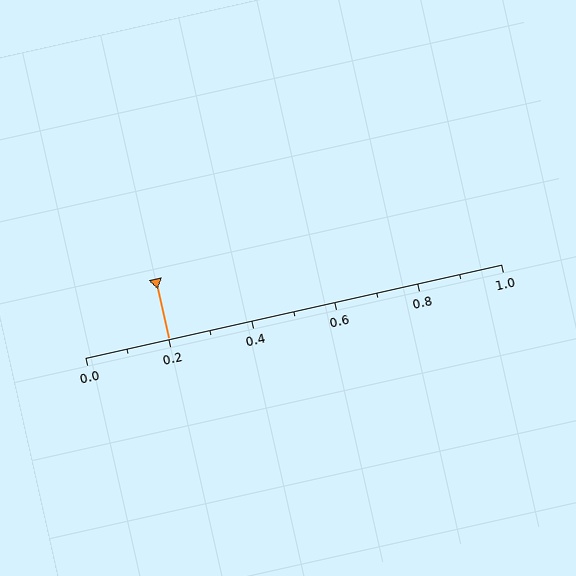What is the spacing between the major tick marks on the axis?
The major ticks are spaced 0.2 apart.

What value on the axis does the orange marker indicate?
The marker indicates approximately 0.2.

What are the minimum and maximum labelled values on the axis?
The axis runs from 0.0 to 1.0.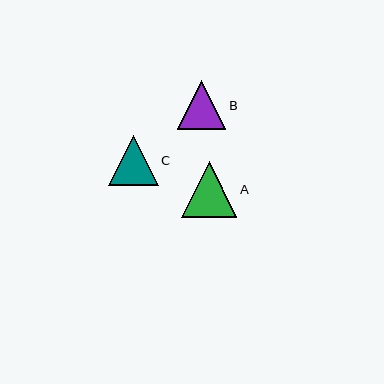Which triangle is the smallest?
Triangle B is the smallest with a size of approximately 49 pixels.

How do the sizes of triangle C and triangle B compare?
Triangle C and triangle B are approximately the same size.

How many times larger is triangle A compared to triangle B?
Triangle A is approximately 1.1 times the size of triangle B.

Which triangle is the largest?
Triangle A is the largest with a size of approximately 56 pixels.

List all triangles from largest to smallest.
From largest to smallest: A, C, B.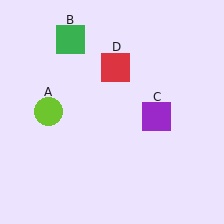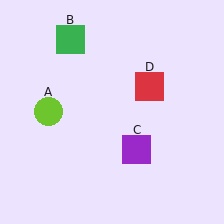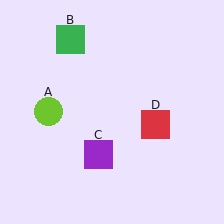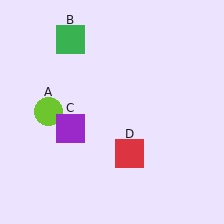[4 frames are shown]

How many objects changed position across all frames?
2 objects changed position: purple square (object C), red square (object D).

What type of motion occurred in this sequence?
The purple square (object C), red square (object D) rotated clockwise around the center of the scene.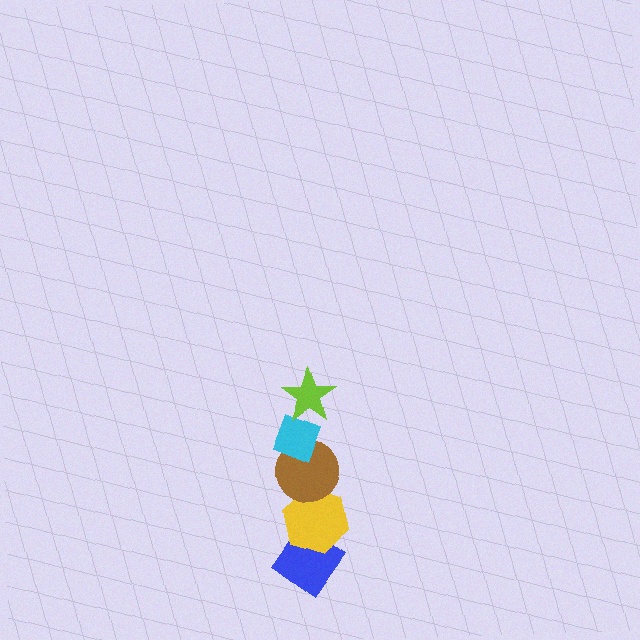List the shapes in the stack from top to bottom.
From top to bottom: the lime star, the cyan diamond, the brown circle, the yellow hexagon, the blue diamond.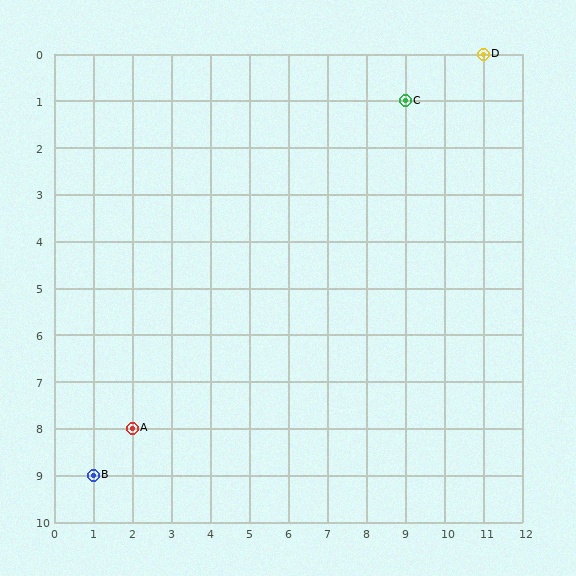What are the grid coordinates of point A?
Point A is at grid coordinates (2, 8).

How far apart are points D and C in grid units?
Points D and C are 2 columns and 1 row apart (about 2.2 grid units diagonally).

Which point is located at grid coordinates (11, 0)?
Point D is at (11, 0).